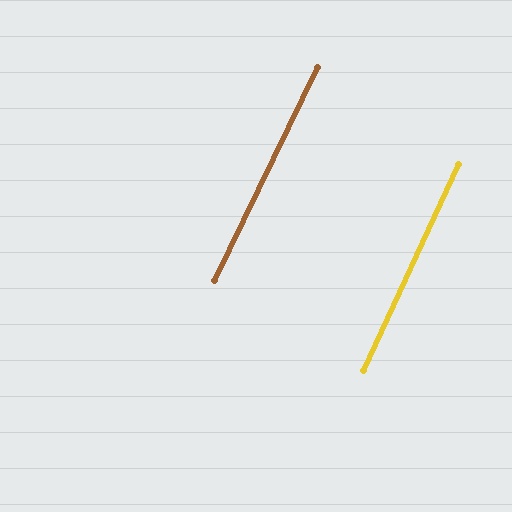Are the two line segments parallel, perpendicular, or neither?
Parallel — their directions differ by only 1.0°.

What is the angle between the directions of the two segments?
Approximately 1 degree.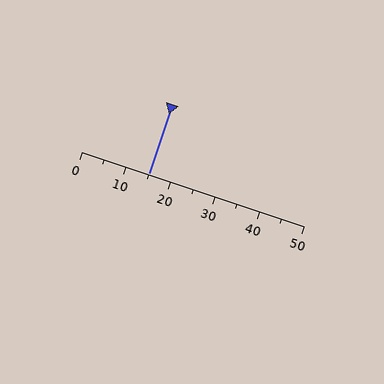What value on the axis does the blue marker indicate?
The marker indicates approximately 15.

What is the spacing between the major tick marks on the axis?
The major ticks are spaced 10 apart.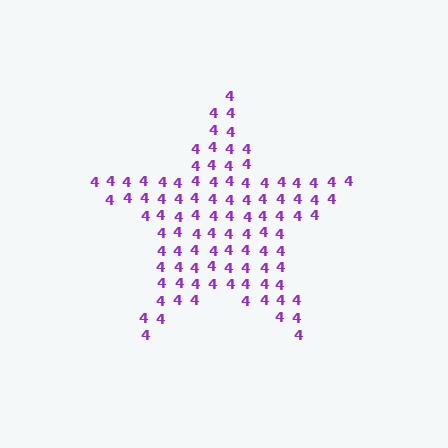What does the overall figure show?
The overall figure shows a star.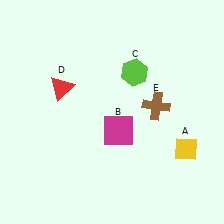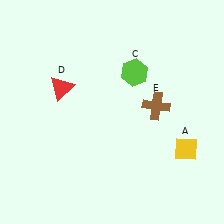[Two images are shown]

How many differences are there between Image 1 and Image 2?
There is 1 difference between the two images.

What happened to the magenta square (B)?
The magenta square (B) was removed in Image 2. It was in the bottom-right area of Image 1.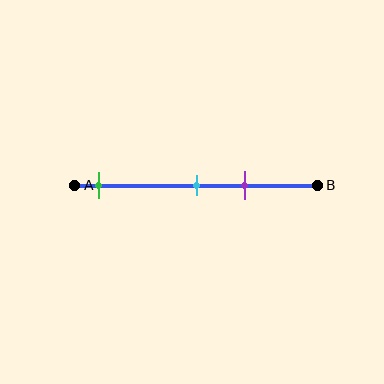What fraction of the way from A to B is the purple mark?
The purple mark is approximately 70% (0.7) of the way from A to B.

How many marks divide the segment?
There are 3 marks dividing the segment.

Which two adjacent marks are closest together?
The cyan and purple marks are the closest adjacent pair.